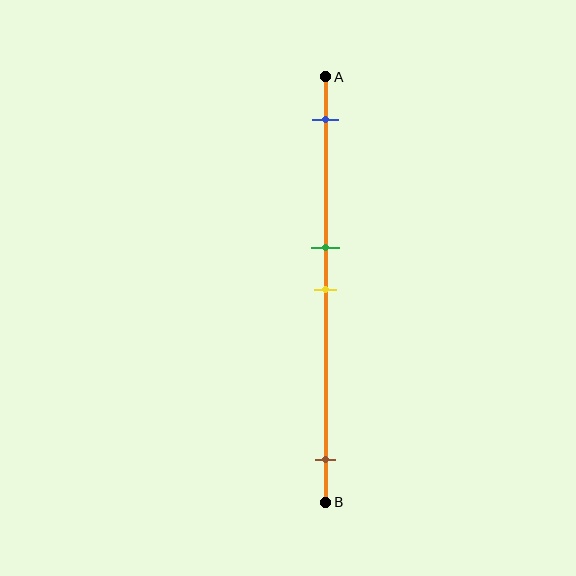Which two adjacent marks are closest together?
The green and yellow marks are the closest adjacent pair.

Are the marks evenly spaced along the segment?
No, the marks are not evenly spaced.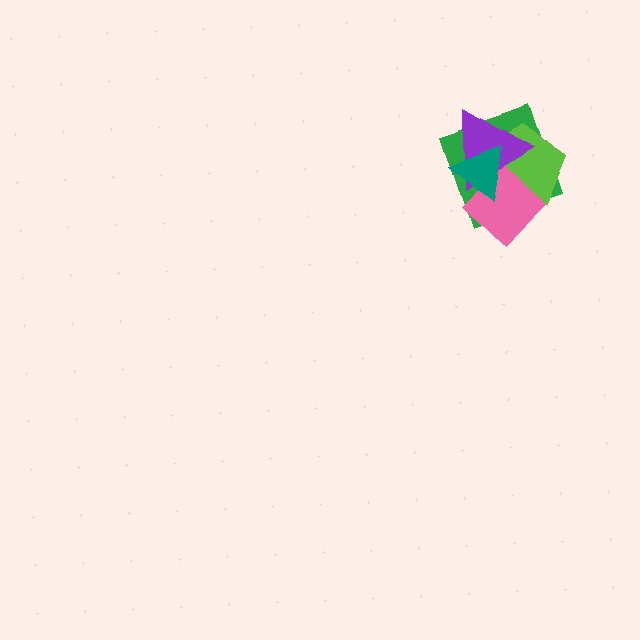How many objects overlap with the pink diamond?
4 objects overlap with the pink diamond.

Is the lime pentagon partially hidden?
Yes, it is partially covered by another shape.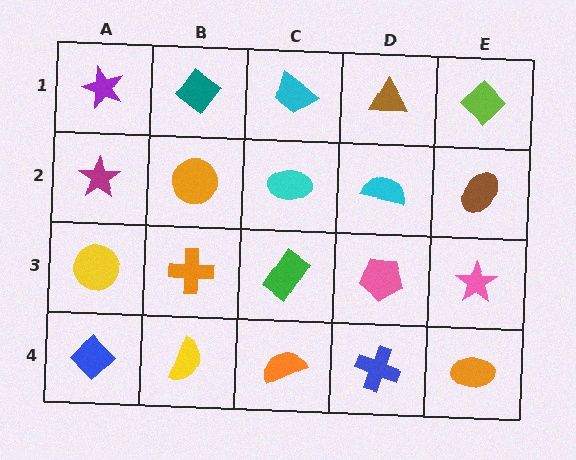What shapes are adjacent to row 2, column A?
A purple star (row 1, column A), a yellow circle (row 3, column A), an orange circle (row 2, column B).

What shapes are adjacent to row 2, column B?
A teal diamond (row 1, column B), an orange cross (row 3, column B), a magenta star (row 2, column A), a cyan ellipse (row 2, column C).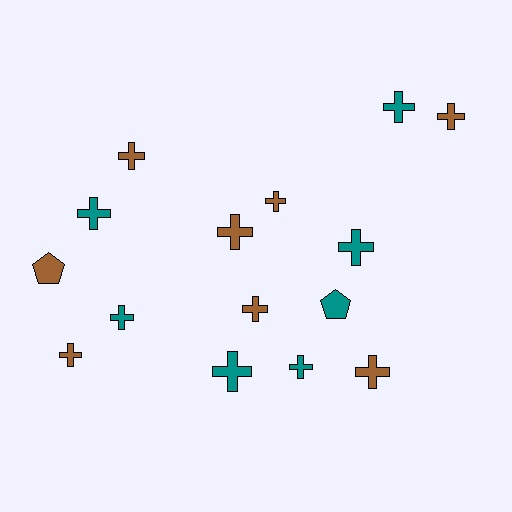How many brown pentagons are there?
There is 1 brown pentagon.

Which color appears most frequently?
Brown, with 8 objects.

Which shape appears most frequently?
Cross, with 13 objects.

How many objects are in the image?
There are 15 objects.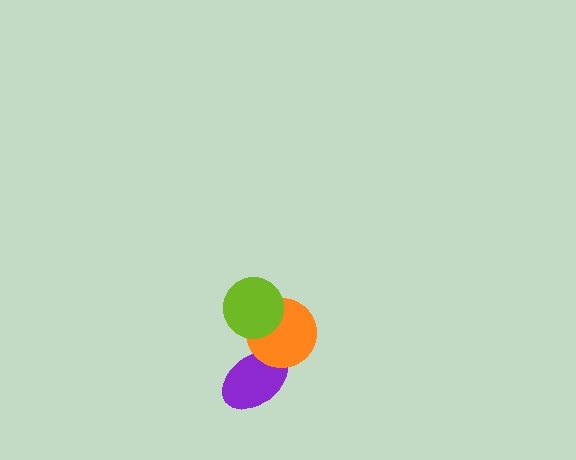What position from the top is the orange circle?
The orange circle is 2nd from the top.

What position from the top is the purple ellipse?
The purple ellipse is 3rd from the top.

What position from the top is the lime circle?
The lime circle is 1st from the top.